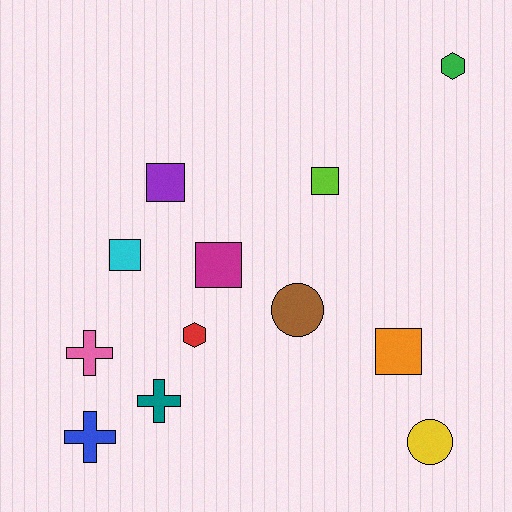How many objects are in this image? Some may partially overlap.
There are 12 objects.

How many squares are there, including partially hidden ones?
There are 5 squares.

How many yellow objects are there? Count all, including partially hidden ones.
There is 1 yellow object.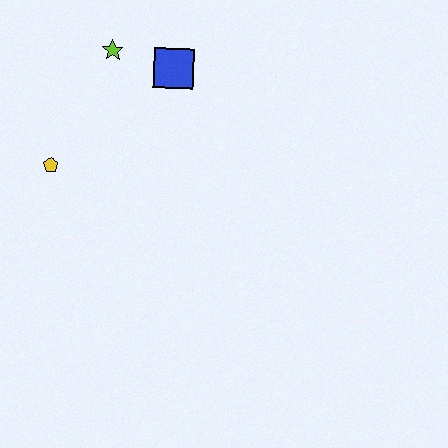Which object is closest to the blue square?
The lime star is closest to the blue square.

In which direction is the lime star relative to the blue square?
The lime star is to the left of the blue square.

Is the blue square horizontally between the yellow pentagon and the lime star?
No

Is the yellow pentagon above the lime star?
No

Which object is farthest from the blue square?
The yellow pentagon is farthest from the blue square.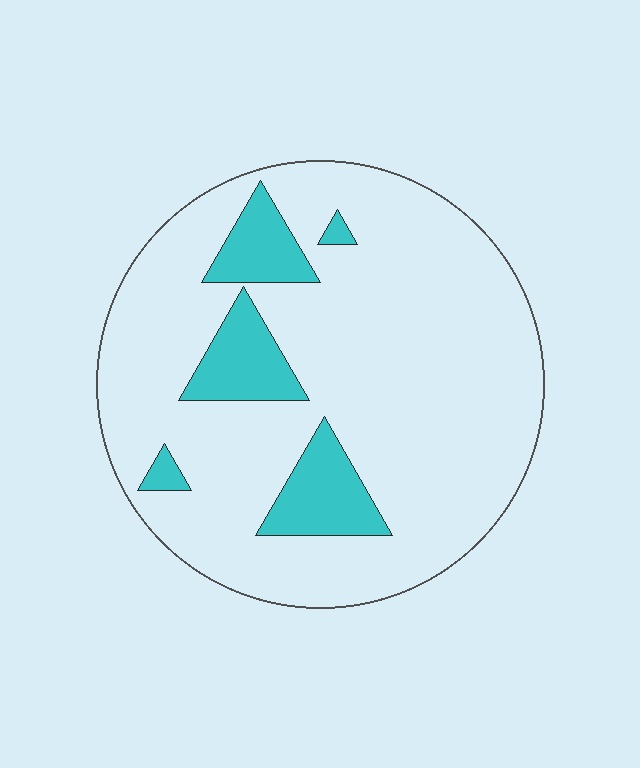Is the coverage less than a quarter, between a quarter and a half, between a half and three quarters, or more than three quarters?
Less than a quarter.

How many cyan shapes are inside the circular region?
5.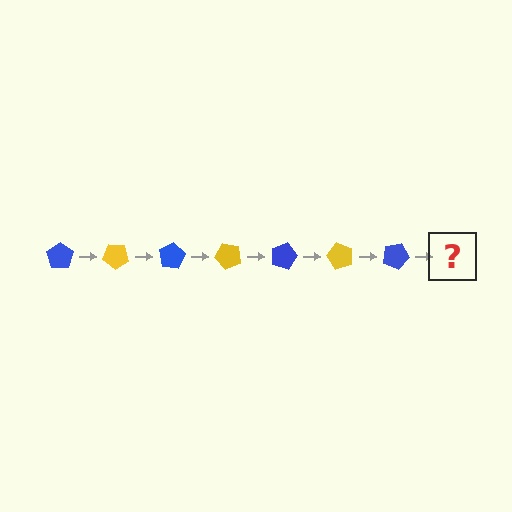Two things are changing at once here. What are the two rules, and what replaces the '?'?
The two rules are that it rotates 40 degrees each step and the color cycles through blue and yellow. The '?' should be a yellow pentagon, rotated 280 degrees from the start.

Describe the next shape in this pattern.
It should be a yellow pentagon, rotated 280 degrees from the start.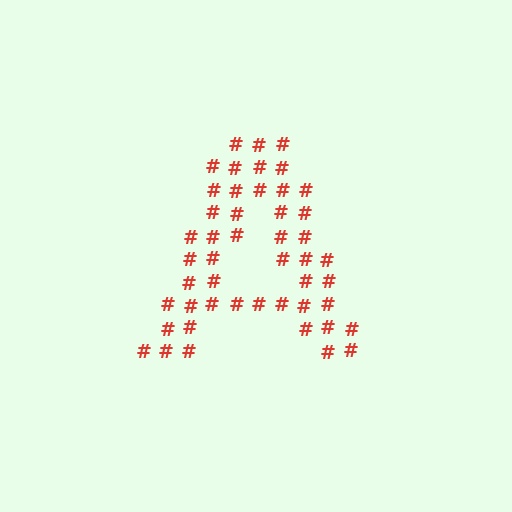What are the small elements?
The small elements are hash symbols.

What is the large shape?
The large shape is the letter A.